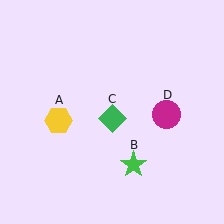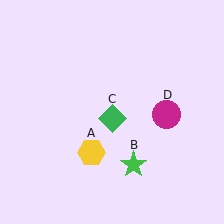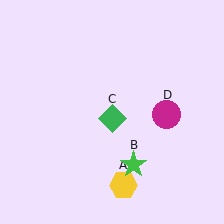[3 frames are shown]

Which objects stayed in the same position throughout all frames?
Green star (object B) and green diamond (object C) and magenta circle (object D) remained stationary.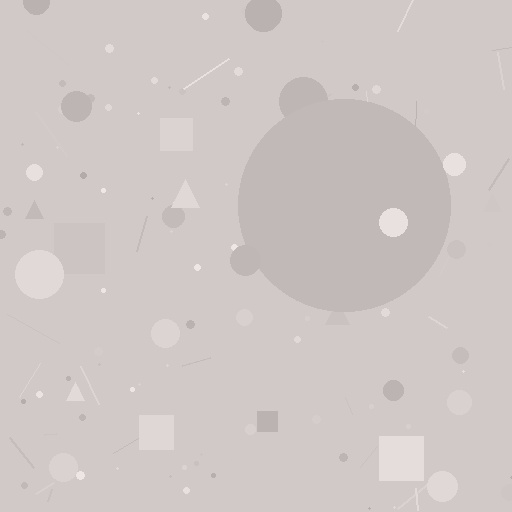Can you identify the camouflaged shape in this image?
The camouflaged shape is a circle.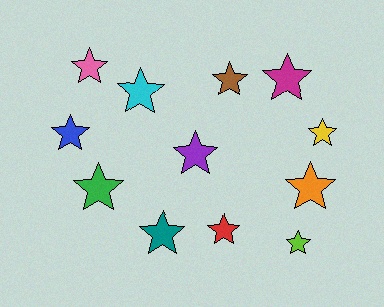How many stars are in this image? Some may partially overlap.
There are 12 stars.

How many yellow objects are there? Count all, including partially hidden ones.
There is 1 yellow object.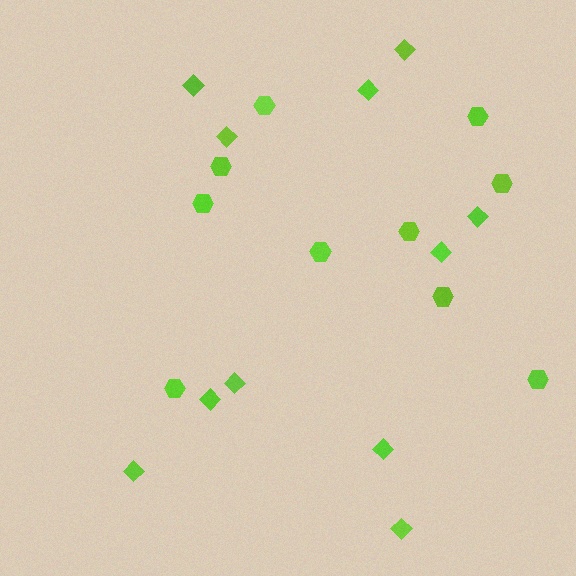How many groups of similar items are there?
There are 2 groups: one group of hexagons (10) and one group of diamonds (11).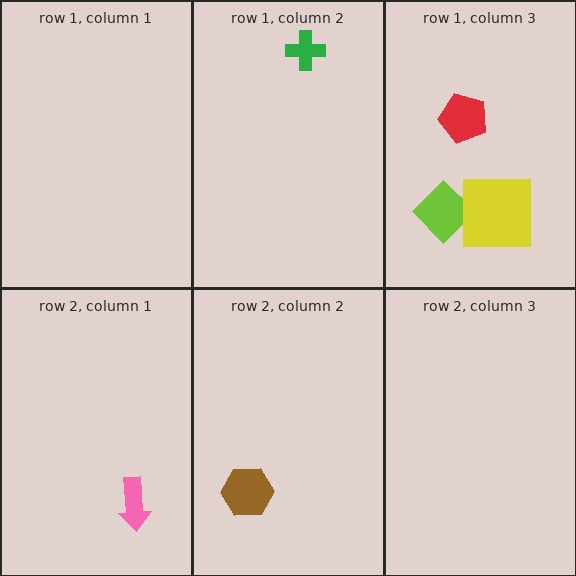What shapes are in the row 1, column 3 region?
The lime diamond, the red pentagon, the yellow square.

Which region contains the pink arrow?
The row 2, column 1 region.